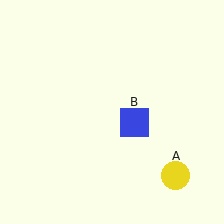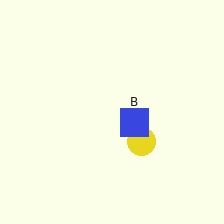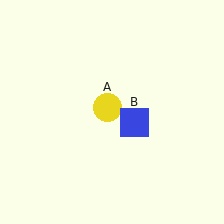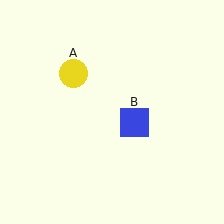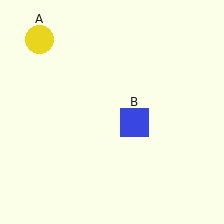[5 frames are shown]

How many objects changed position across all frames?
1 object changed position: yellow circle (object A).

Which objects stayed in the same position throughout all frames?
Blue square (object B) remained stationary.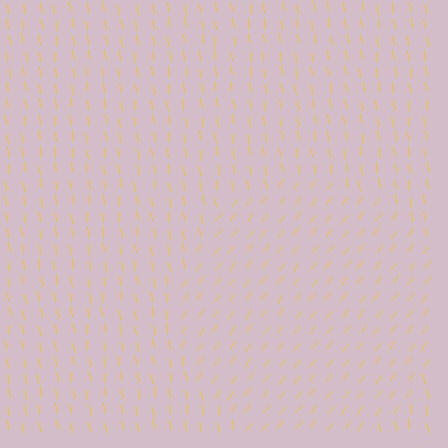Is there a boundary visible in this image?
Yes, there is a texture boundary formed by a change in line orientation.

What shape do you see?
I see a circle.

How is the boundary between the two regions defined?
The boundary is defined purely by a change in line orientation (approximately 45 degrees difference). All lines are the same color and thickness.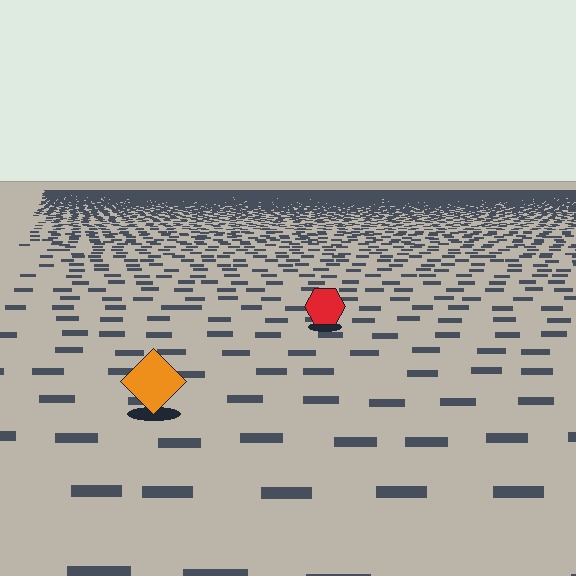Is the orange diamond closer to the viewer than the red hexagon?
Yes. The orange diamond is closer — you can tell from the texture gradient: the ground texture is coarser near it.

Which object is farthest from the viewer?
The red hexagon is farthest from the viewer. It appears smaller and the ground texture around it is denser.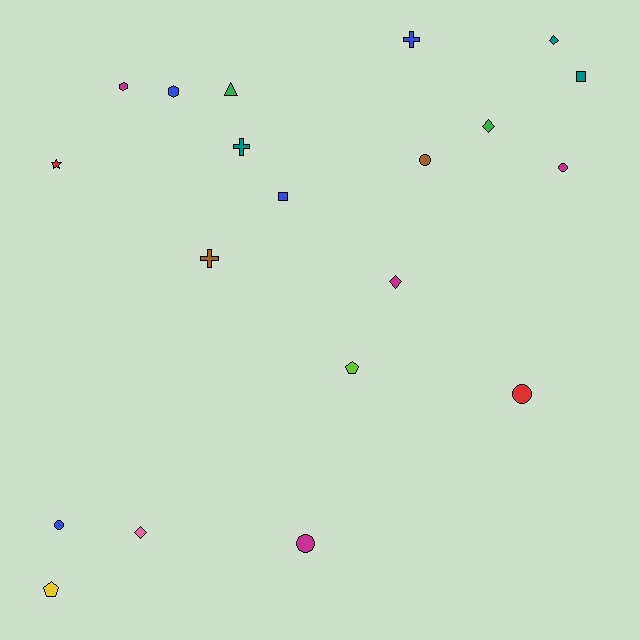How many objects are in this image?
There are 20 objects.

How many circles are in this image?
There are 5 circles.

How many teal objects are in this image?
There are 3 teal objects.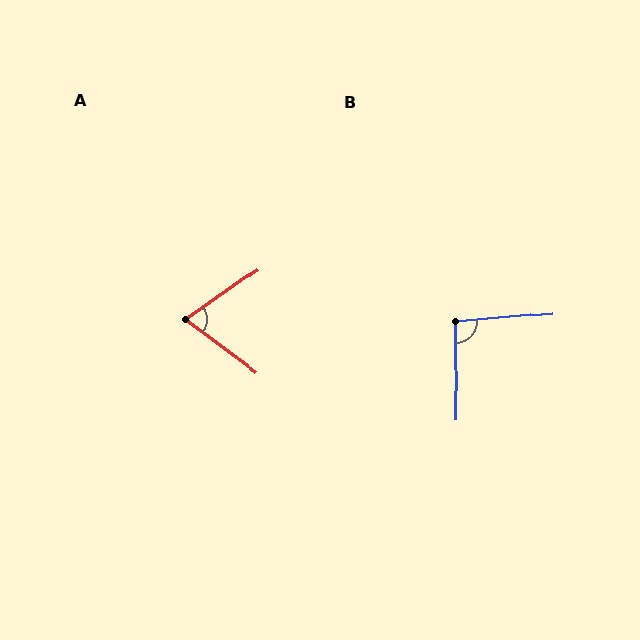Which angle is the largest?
B, at approximately 94 degrees.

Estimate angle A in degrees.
Approximately 71 degrees.